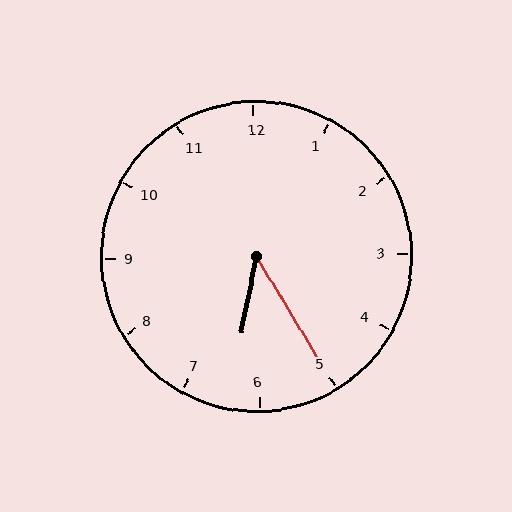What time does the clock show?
6:25.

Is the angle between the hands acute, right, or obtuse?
It is acute.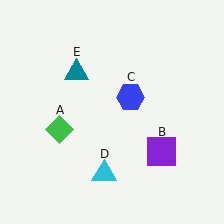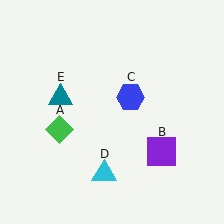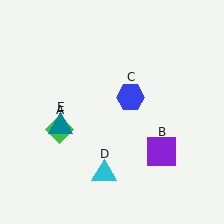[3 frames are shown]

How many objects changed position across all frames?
1 object changed position: teal triangle (object E).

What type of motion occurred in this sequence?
The teal triangle (object E) rotated counterclockwise around the center of the scene.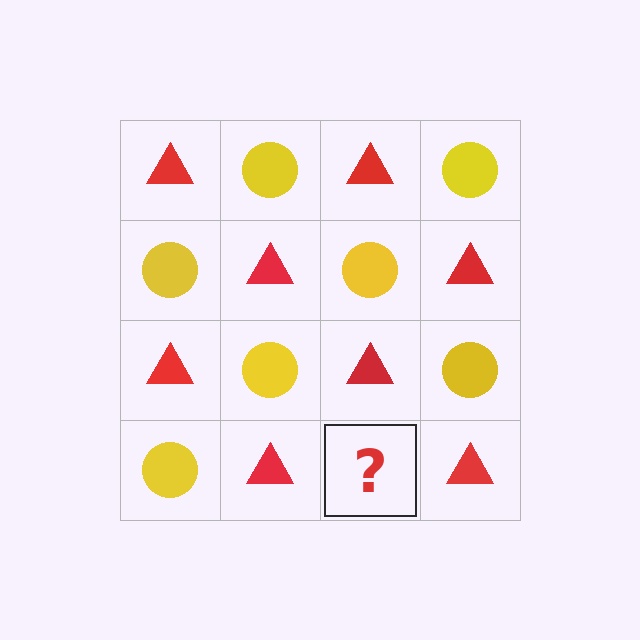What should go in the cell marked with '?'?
The missing cell should contain a yellow circle.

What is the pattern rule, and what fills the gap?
The rule is that it alternates red triangle and yellow circle in a checkerboard pattern. The gap should be filled with a yellow circle.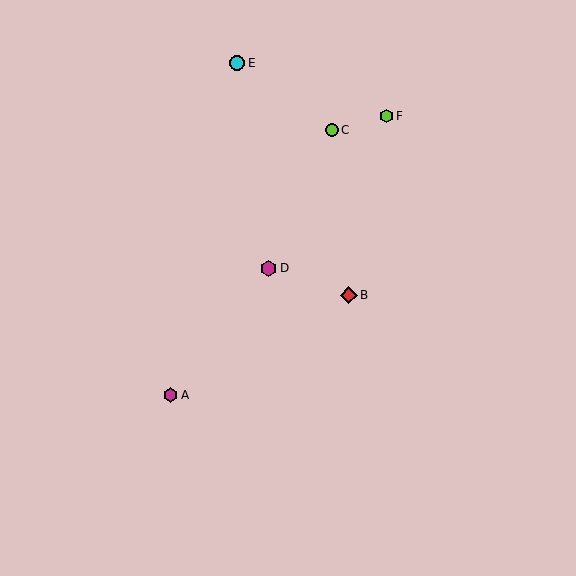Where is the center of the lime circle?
The center of the lime circle is at (332, 130).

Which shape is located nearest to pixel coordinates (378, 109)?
The lime hexagon (labeled F) at (386, 116) is nearest to that location.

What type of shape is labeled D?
Shape D is a magenta hexagon.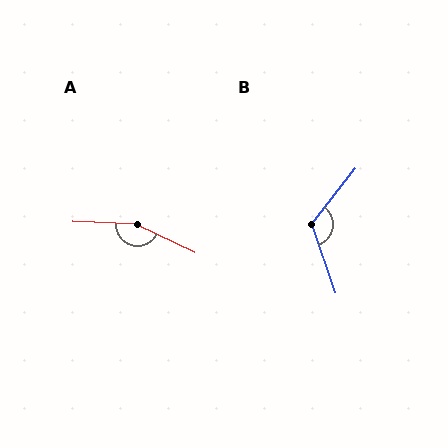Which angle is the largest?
A, at approximately 156 degrees.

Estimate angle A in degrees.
Approximately 156 degrees.